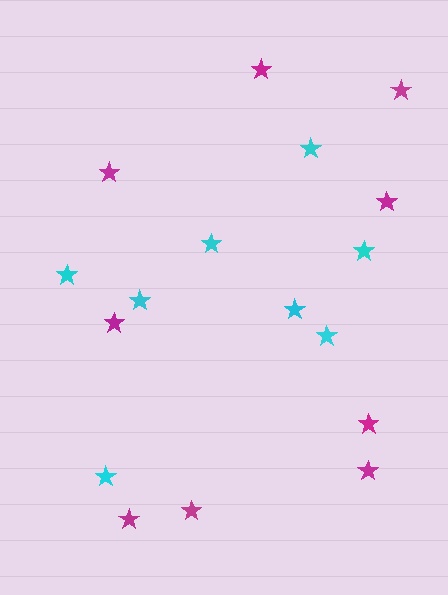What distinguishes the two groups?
There are 2 groups: one group of magenta stars (9) and one group of cyan stars (8).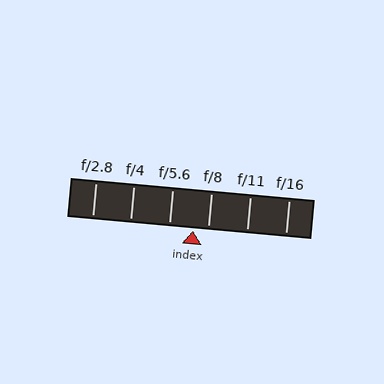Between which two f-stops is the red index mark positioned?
The index mark is between f/5.6 and f/8.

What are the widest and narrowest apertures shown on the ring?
The widest aperture shown is f/2.8 and the narrowest is f/16.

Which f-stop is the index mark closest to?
The index mark is closest to f/8.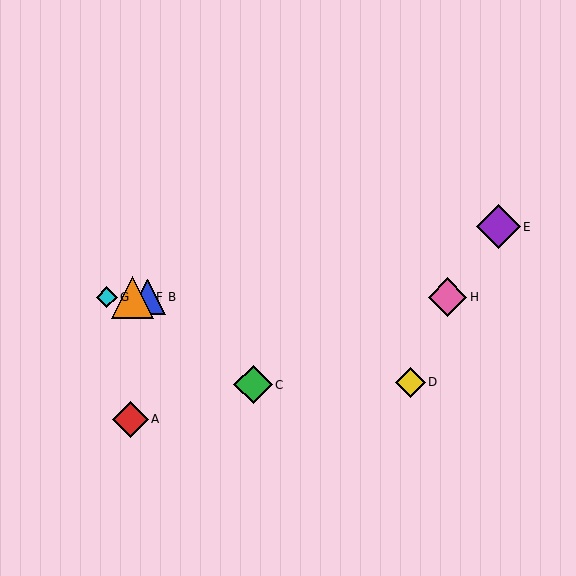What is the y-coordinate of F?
Object F is at y≈297.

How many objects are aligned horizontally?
4 objects (B, F, G, H) are aligned horizontally.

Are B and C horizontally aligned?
No, B is at y≈297 and C is at y≈385.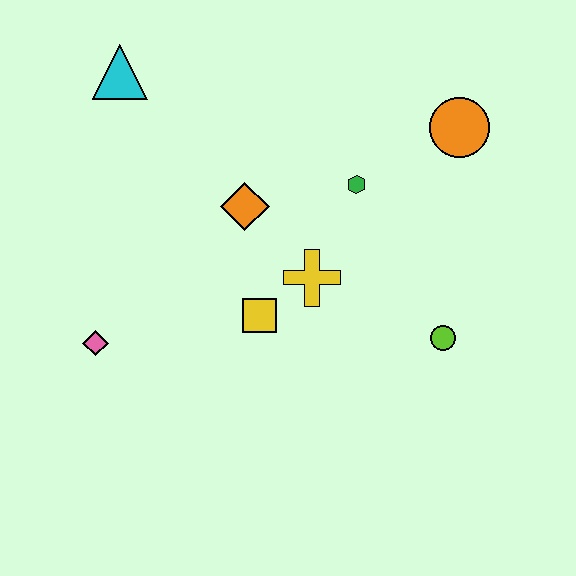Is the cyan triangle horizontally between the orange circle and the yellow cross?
No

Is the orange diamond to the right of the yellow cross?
No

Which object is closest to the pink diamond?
The yellow square is closest to the pink diamond.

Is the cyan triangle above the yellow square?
Yes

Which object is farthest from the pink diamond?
The orange circle is farthest from the pink diamond.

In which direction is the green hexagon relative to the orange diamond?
The green hexagon is to the right of the orange diamond.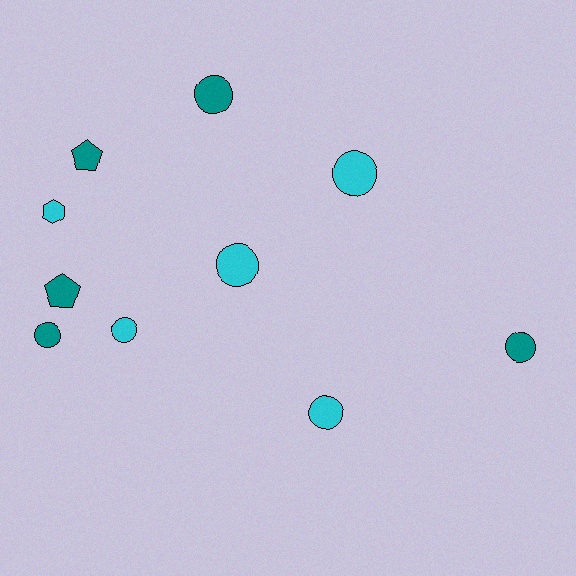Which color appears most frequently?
Cyan, with 5 objects.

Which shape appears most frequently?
Circle, with 7 objects.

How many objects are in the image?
There are 10 objects.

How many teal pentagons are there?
There are 2 teal pentagons.